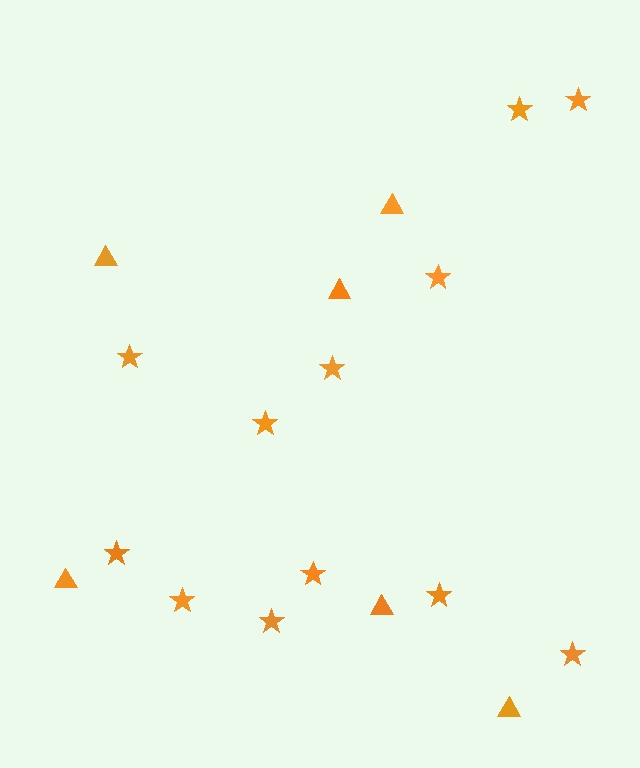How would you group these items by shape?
There are 2 groups: one group of triangles (6) and one group of stars (12).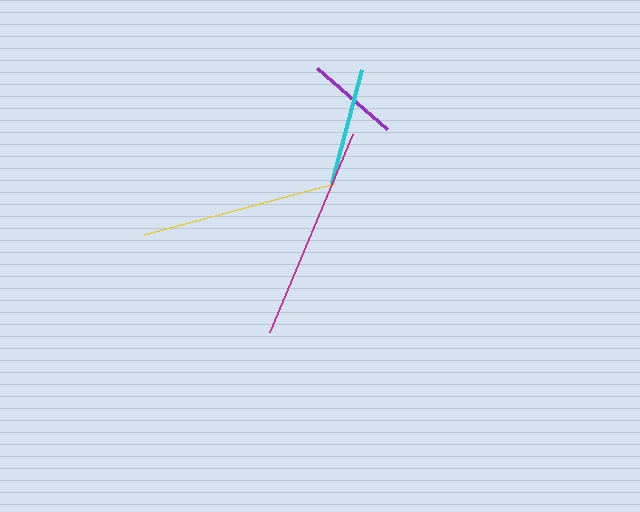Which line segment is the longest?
The magenta line is the longest at approximately 215 pixels.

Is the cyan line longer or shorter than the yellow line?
The yellow line is longer than the cyan line.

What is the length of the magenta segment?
The magenta segment is approximately 215 pixels long.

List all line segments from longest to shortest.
From longest to shortest: magenta, yellow, cyan, purple.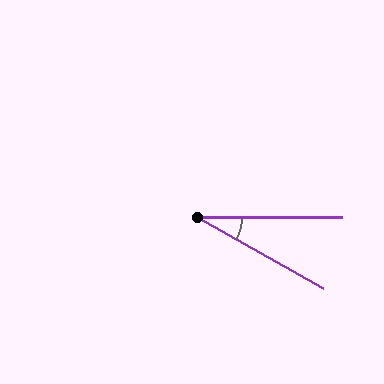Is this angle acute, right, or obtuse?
It is acute.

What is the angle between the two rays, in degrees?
Approximately 30 degrees.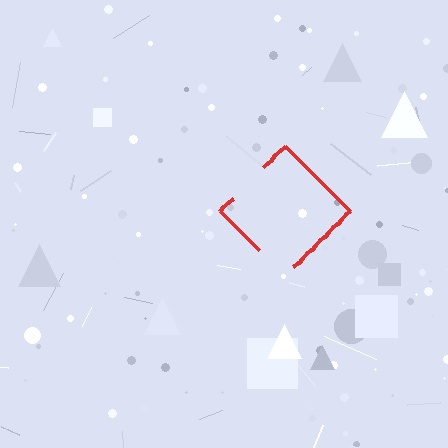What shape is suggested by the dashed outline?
The dashed outline suggests a diamond.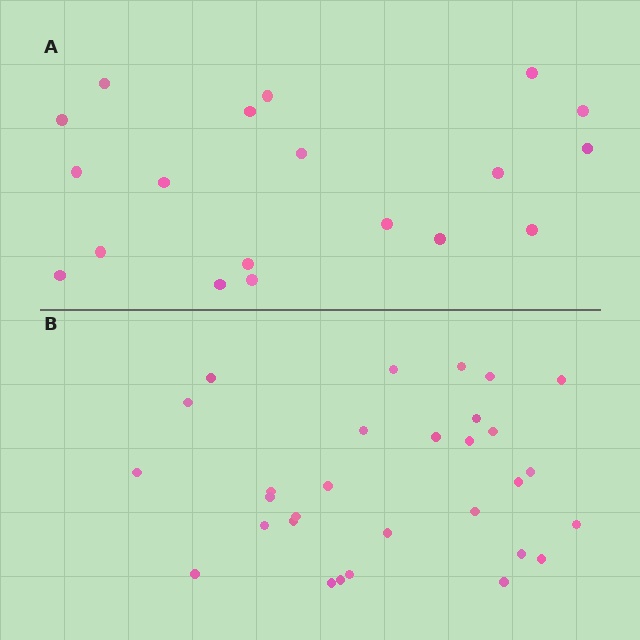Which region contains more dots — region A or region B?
Region B (the bottom region) has more dots.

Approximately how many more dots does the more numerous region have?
Region B has roughly 12 or so more dots than region A.